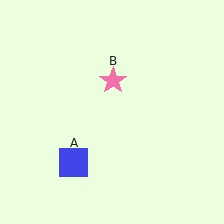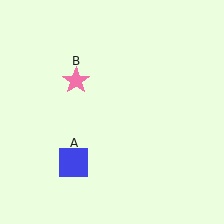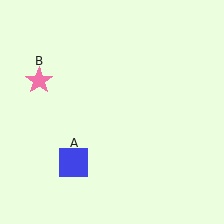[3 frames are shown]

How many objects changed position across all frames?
1 object changed position: pink star (object B).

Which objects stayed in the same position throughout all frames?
Blue square (object A) remained stationary.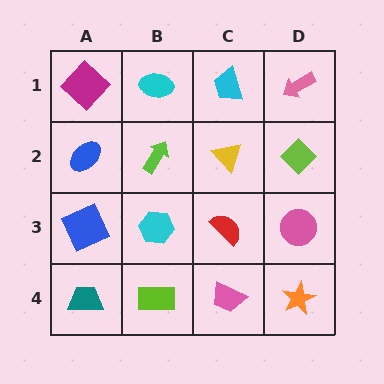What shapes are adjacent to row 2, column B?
A cyan ellipse (row 1, column B), a cyan hexagon (row 3, column B), a blue ellipse (row 2, column A), a yellow triangle (row 2, column C).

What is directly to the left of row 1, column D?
A cyan trapezoid.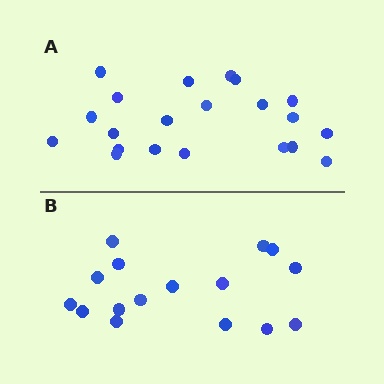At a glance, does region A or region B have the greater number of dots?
Region A (the top region) has more dots.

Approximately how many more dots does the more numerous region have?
Region A has about 5 more dots than region B.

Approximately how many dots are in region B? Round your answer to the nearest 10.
About 20 dots. (The exact count is 16, which rounds to 20.)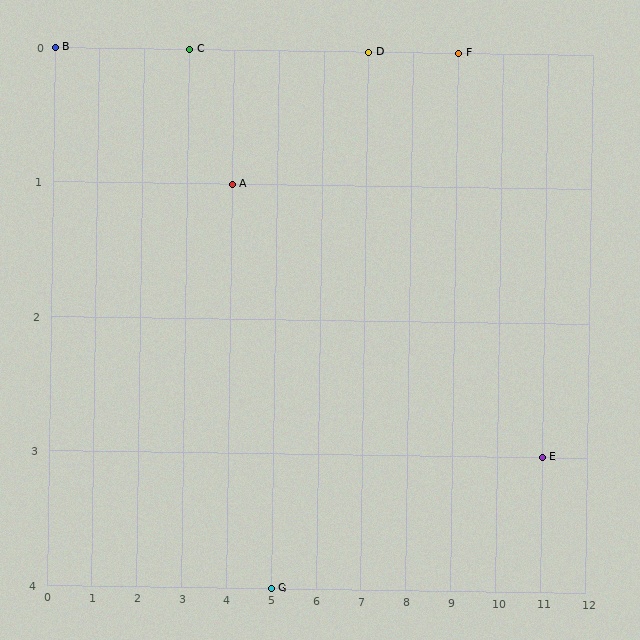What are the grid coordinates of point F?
Point F is at grid coordinates (9, 0).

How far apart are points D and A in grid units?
Points D and A are 3 columns and 1 row apart (about 3.2 grid units diagonally).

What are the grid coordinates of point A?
Point A is at grid coordinates (4, 1).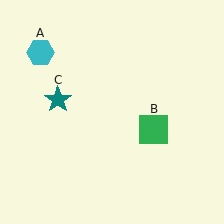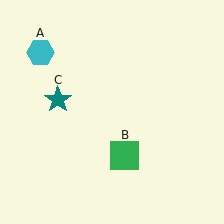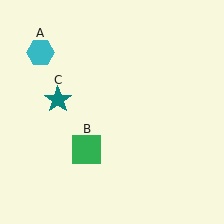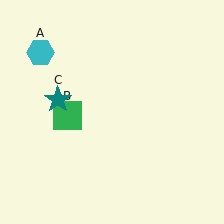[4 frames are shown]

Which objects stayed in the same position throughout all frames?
Cyan hexagon (object A) and teal star (object C) remained stationary.